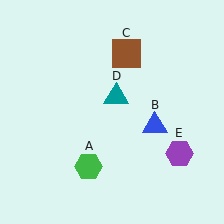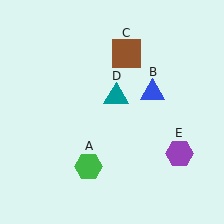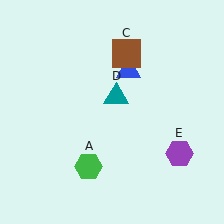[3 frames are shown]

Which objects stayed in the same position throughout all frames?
Green hexagon (object A) and brown square (object C) and teal triangle (object D) and purple hexagon (object E) remained stationary.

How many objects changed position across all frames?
1 object changed position: blue triangle (object B).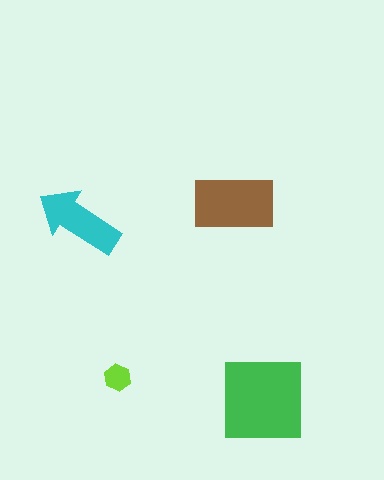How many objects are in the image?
There are 4 objects in the image.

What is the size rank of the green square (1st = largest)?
1st.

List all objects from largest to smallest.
The green square, the brown rectangle, the cyan arrow, the lime hexagon.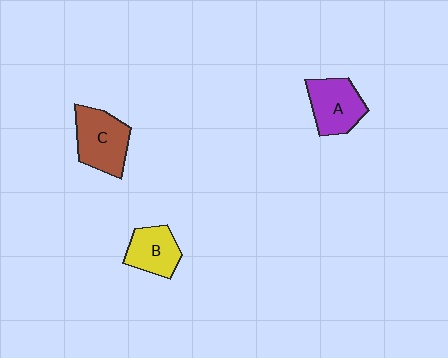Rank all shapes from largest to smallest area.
From largest to smallest: C (brown), A (purple), B (yellow).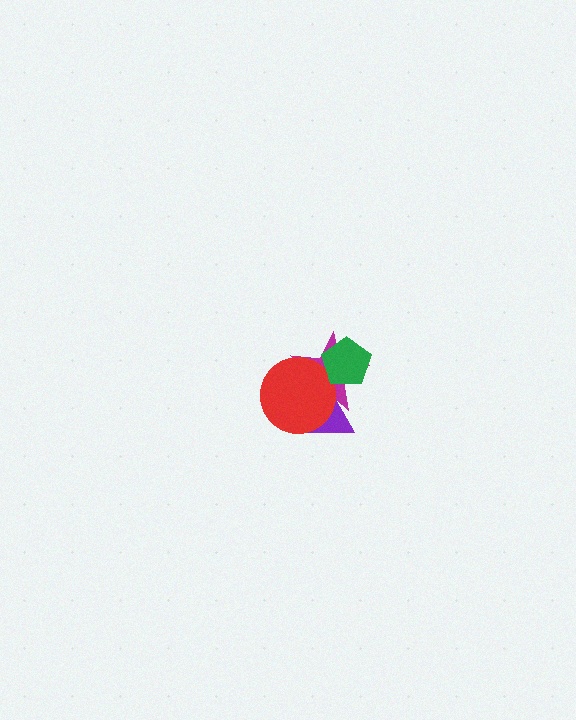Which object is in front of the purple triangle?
The red circle is in front of the purple triangle.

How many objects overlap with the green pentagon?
1 object overlaps with the green pentagon.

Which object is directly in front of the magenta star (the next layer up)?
The purple triangle is directly in front of the magenta star.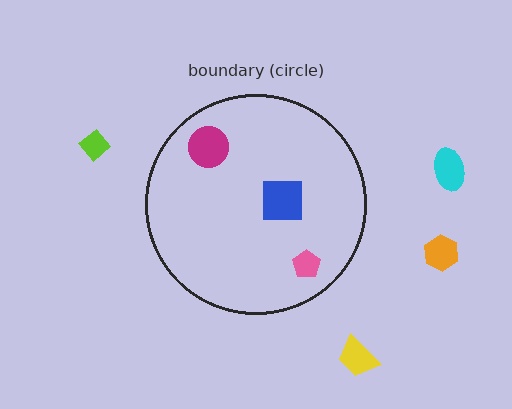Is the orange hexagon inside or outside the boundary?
Outside.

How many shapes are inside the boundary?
3 inside, 4 outside.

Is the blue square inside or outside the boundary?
Inside.